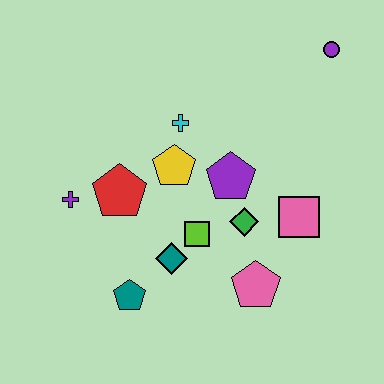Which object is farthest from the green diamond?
The purple circle is farthest from the green diamond.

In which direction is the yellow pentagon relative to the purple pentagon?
The yellow pentagon is to the left of the purple pentagon.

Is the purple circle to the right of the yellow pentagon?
Yes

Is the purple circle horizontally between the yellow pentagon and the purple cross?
No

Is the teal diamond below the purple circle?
Yes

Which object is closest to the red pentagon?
The purple cross is closest to the red pentagon.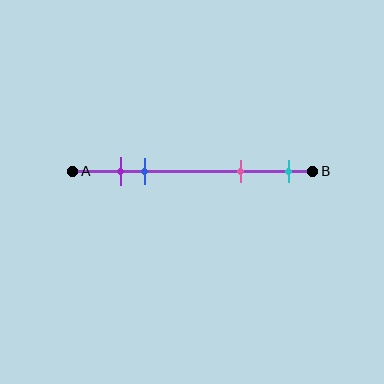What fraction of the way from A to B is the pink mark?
The pink mark is approximately 70% (0.7) of the way from A to B.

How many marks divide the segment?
There are 4 marks dividing the segment.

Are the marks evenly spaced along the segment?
No, the marks are not evenly spaced.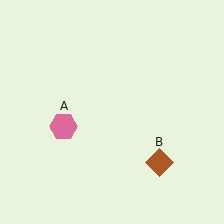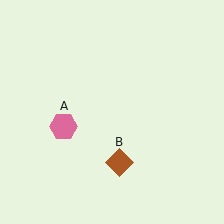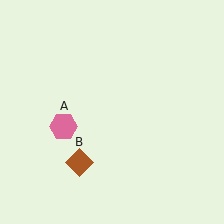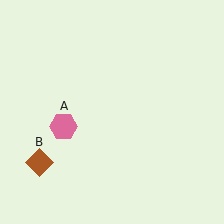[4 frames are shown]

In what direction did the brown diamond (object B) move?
The brown diamond (object B) moved left.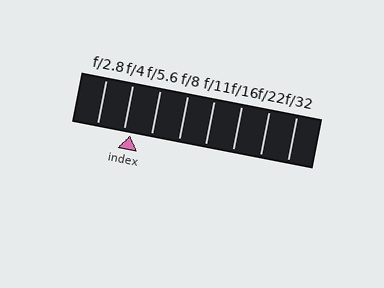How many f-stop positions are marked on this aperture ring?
There are 8 f-stop positions marked.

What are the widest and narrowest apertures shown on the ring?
The widest aperture shown is f/2.8 and the narrowest is f/32.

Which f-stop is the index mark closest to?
The index mark is closest to f/4.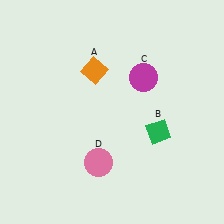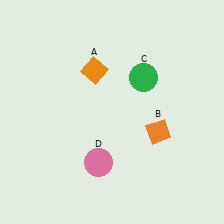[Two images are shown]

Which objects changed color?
B changed from green to orange. C changed from magenta to green.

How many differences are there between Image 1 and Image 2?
There are 2 differences between the two images.